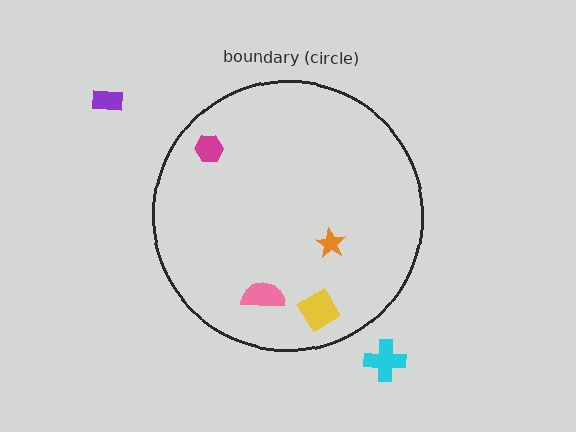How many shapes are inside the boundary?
4 inside, 2 outside.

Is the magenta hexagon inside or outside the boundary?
Inside.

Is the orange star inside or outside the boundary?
Inside.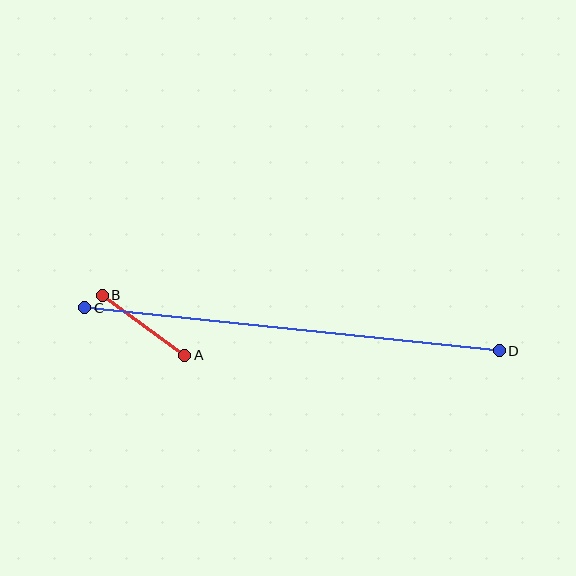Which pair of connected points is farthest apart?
Points C and D are farthest apart.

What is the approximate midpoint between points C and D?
The midpoint is at approximately (292, 329) pixels.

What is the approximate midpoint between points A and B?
The midpoint is at approximately (144, 325) pixels.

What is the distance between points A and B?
The distance is approximately 102 pixels.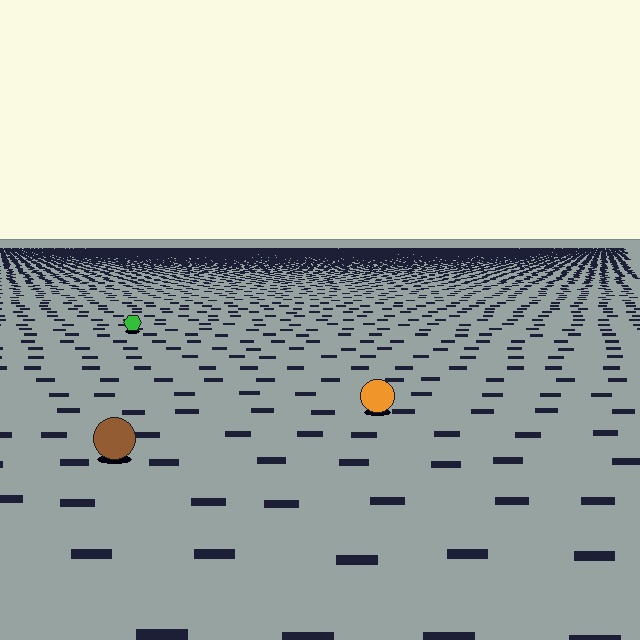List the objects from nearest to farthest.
From nearest to farthest: the brown circle, the orange circle, the green hexagon.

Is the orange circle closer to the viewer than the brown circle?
No. The brown circle is closer — you can tell from the texture gradient: the ground texture is coarser near it.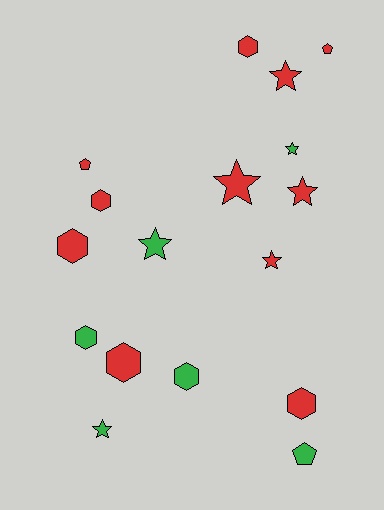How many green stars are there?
There are 3 green stars.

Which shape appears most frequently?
Star, with 7 objects.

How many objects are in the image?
There are 17 objects.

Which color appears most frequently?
Red, with 11 objects.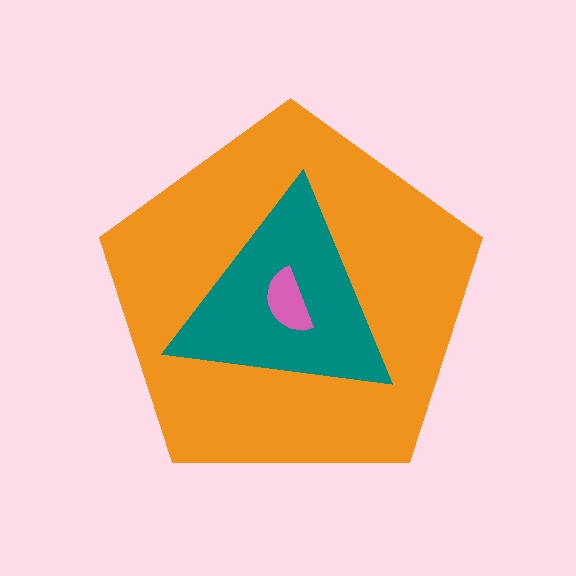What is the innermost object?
The pink semicircle.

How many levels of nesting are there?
3.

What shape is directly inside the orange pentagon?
The teal triangle.